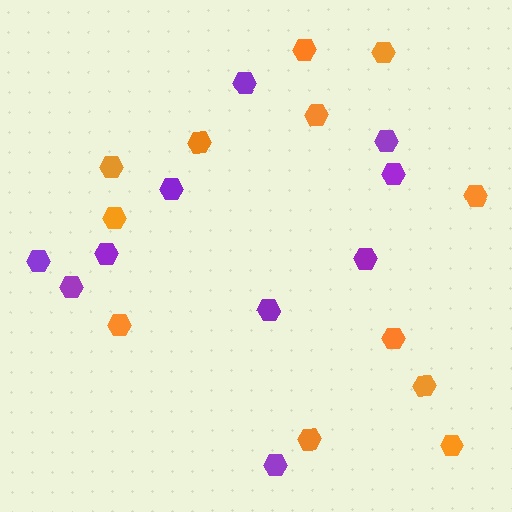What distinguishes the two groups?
There are 2 groups: one group of orange hexagons (12) and one group of purple hexagons (10).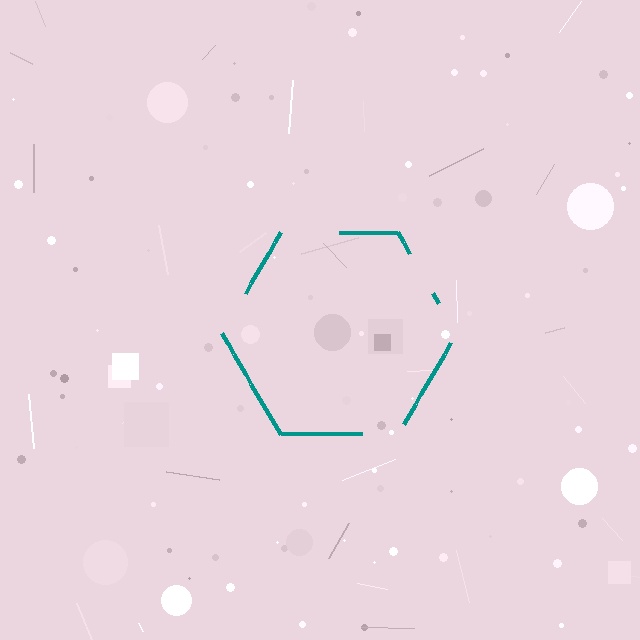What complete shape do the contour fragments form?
The contour fragments form a hexagon.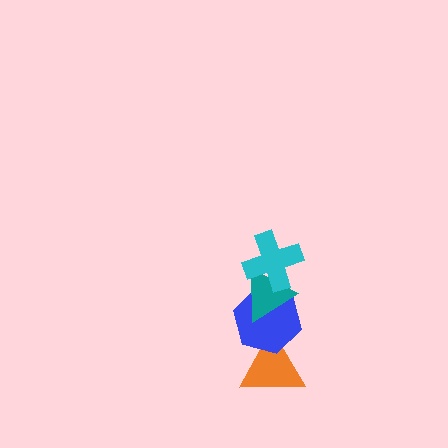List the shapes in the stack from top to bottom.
From top to bottom: the cyan cross, the teal triangle, the blue hexagon, the orange triangle.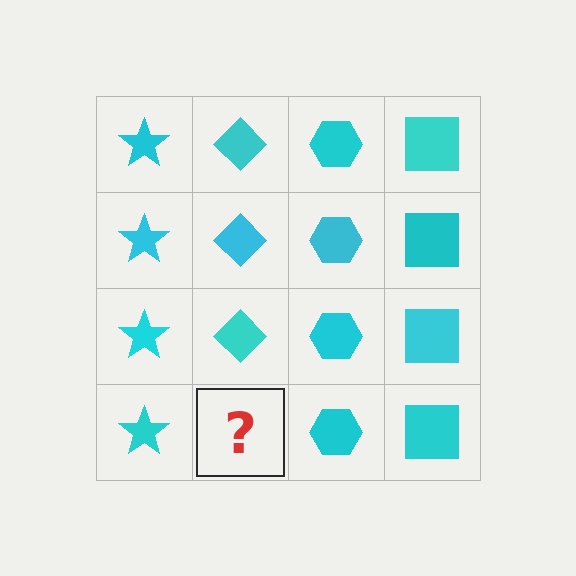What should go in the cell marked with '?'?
The missing cell should contain a cyan diamond.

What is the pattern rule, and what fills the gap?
The rule is that each column has a consistent shape. The gap should be filled with a cyan diamond.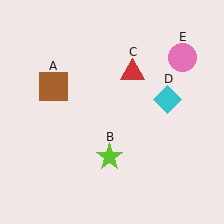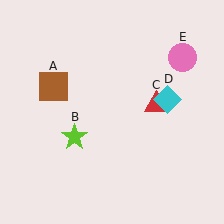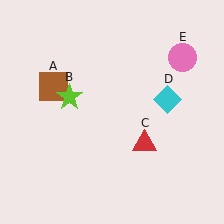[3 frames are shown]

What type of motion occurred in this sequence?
The lime star (object B), red triangle (object C) rotated clockwise around the center of the scene.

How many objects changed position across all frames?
2 objects changed position: lime star (object B), red triangle (object C).